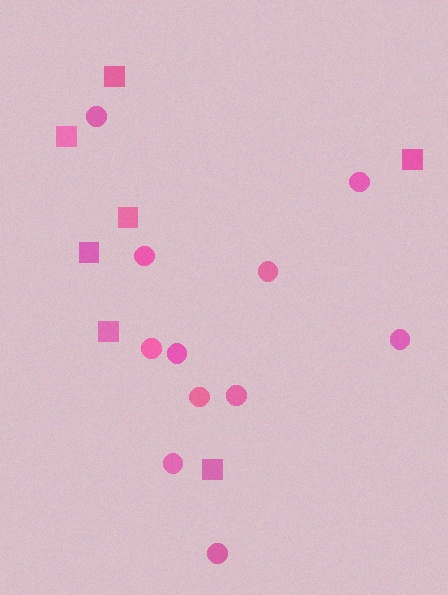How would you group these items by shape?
There are 2 groups: one group of circles (11) and one group of squares (7).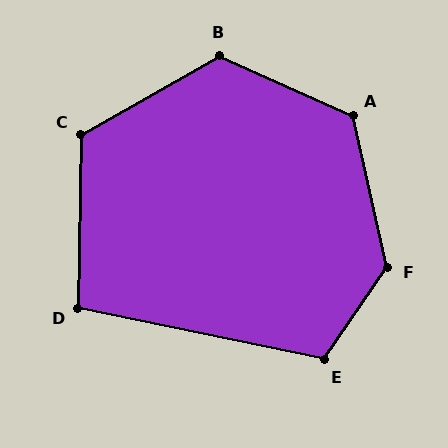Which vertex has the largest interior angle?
F, at approximately 133 degrees.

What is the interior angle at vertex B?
Approximately 126 degrees (obtuse).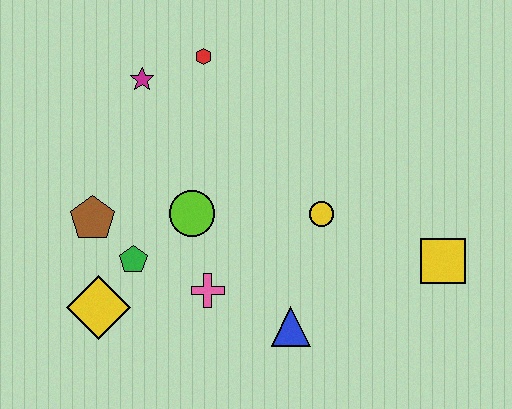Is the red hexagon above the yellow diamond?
Yes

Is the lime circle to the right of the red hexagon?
No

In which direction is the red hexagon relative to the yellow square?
The red hexagon is to the left of the yellow square.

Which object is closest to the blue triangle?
The pink cross is closest to the blue triangle.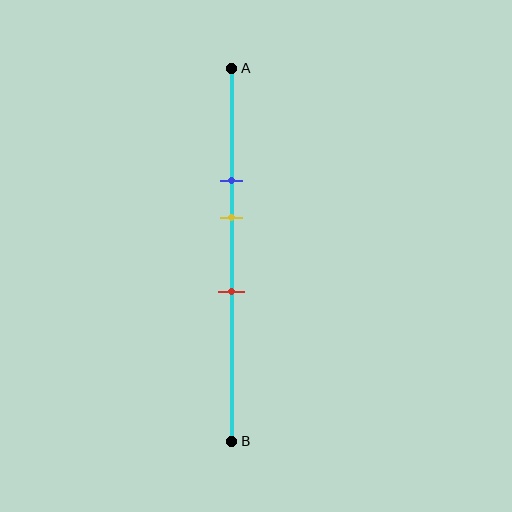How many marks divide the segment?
There are 3 marks dividing the segment.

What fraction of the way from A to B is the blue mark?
The blue mark is approximately 30% (0.3) of the way from A to B.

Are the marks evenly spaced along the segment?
Yes, the marks are approximately evenly spaced.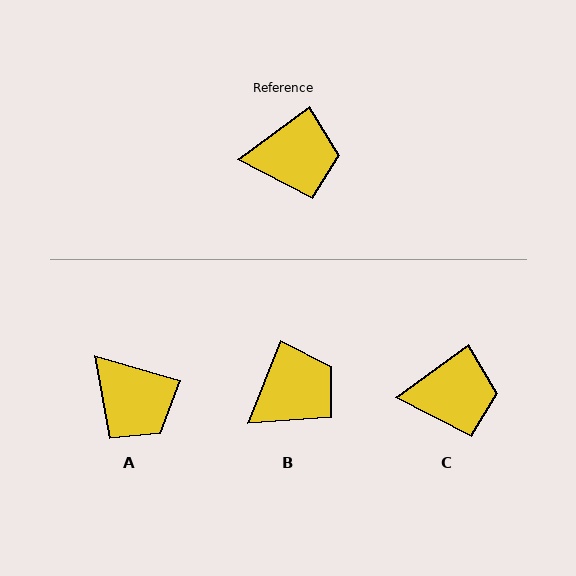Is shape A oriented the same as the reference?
No, it is off by about 52 degrees.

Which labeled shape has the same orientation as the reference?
C.